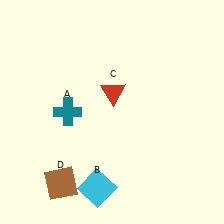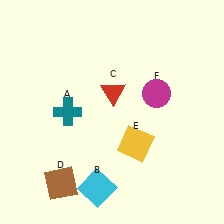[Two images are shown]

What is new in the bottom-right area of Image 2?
A yellow square (E) was added in the bottom-right area of Image 2.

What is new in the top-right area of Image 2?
A magenta circle (F) was added in the top-right area of Image 2.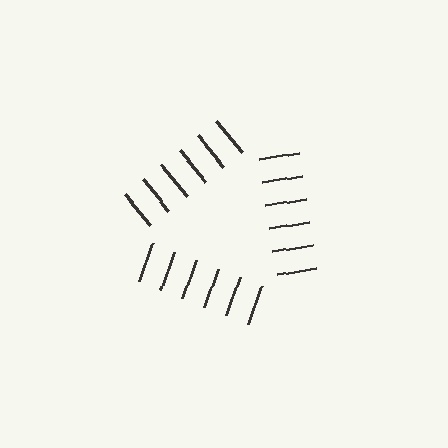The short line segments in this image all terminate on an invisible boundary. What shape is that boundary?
An illusory triangle — the line segments terminate on its edges but no continuous stroke is drawn.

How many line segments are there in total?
18 — 6 along each of the 3 edges.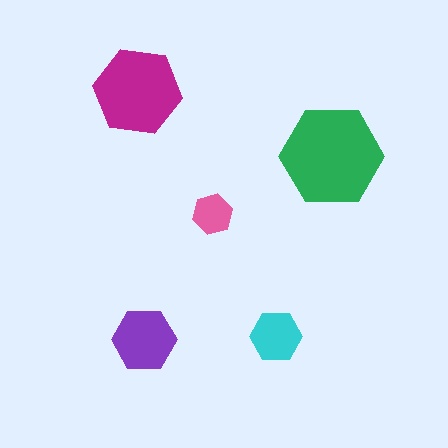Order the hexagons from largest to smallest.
the green one, the magenta one, the purple one, the cyan one, the pink one.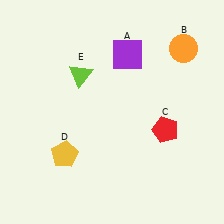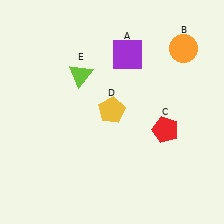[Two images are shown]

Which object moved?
The yellow pentagon (D) moved right.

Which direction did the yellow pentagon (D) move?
The yellow pentagon (D) moved right.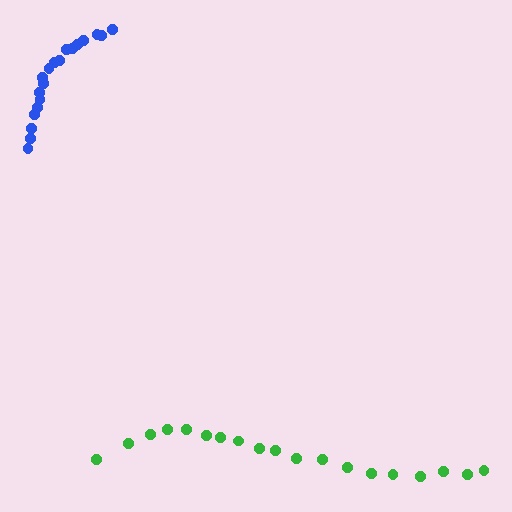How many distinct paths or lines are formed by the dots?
There are 2 distinct paths.